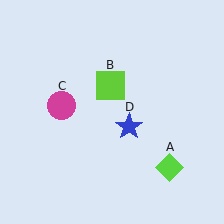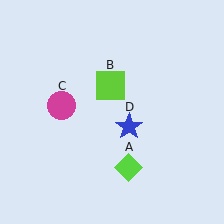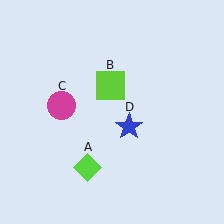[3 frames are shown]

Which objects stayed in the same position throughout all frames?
Lime square (object B) and magenta circle (object C) and blue star (object D) remained stationary.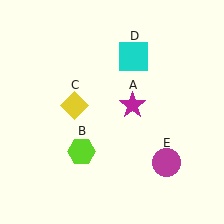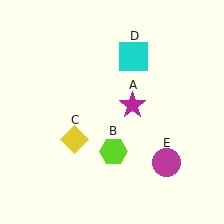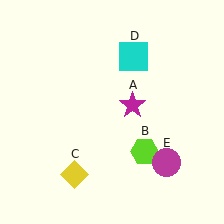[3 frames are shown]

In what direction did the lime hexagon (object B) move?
The lime hexagon (object B) moved right.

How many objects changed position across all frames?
2 objects changed position: lime hexagon (object B), yellow diamond (object C).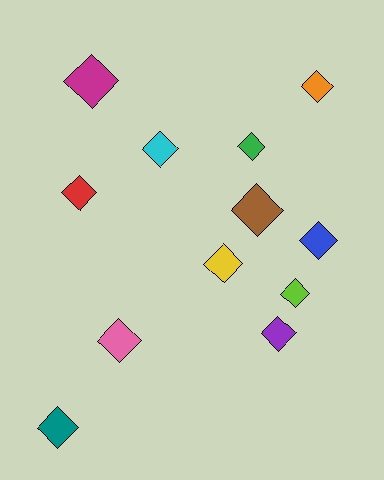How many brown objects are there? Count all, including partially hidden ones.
There is 1 brown object.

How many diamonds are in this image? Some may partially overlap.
There are 12 diamonds.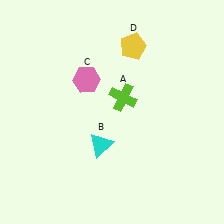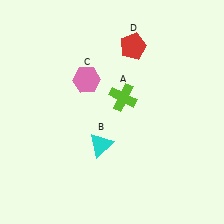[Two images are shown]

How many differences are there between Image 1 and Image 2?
There is 1 difference between the two images.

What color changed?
The pentagon (D) changed from yellow in Image 1 to red in Image 2.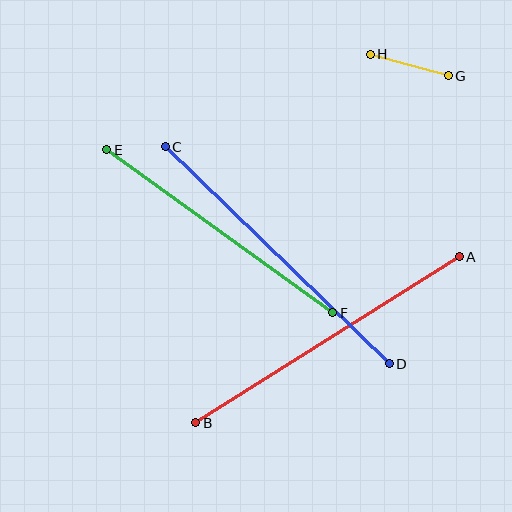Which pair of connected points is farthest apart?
Points C and D are farthest apart.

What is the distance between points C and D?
The distance is approximately 312 pixels.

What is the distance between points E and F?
The distance is approximately 279 pixels.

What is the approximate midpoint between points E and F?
The midpoint is at approximately (220, 231) pixels.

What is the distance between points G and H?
The distance is approximately 81 pixels.